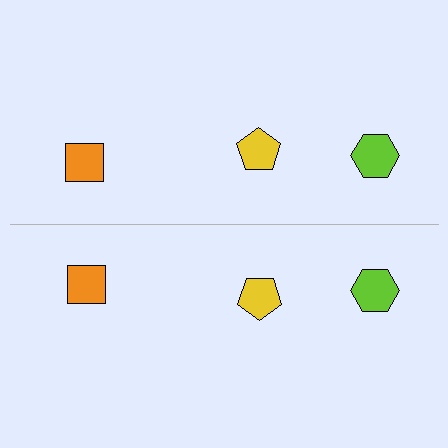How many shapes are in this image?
There are 6 shapes in this image.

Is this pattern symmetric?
Yes, this pattern has bilateral (reflection) symmetry.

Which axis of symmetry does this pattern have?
The pattern has a horizontal axis of symmetry running through the center of the image.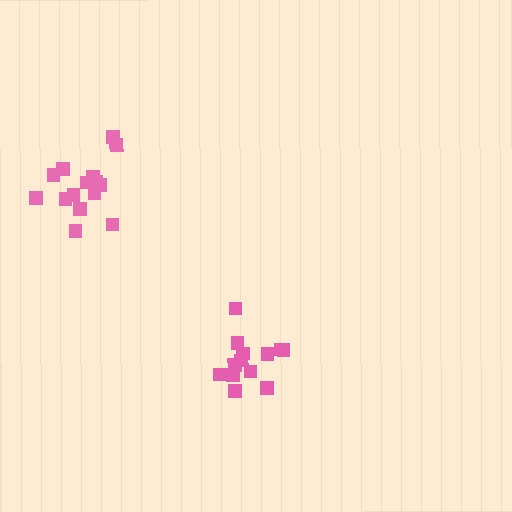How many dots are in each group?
Group 1: 15 dots, Group 2: 13 dots (28 total).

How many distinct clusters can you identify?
There are 2 distinct clusters.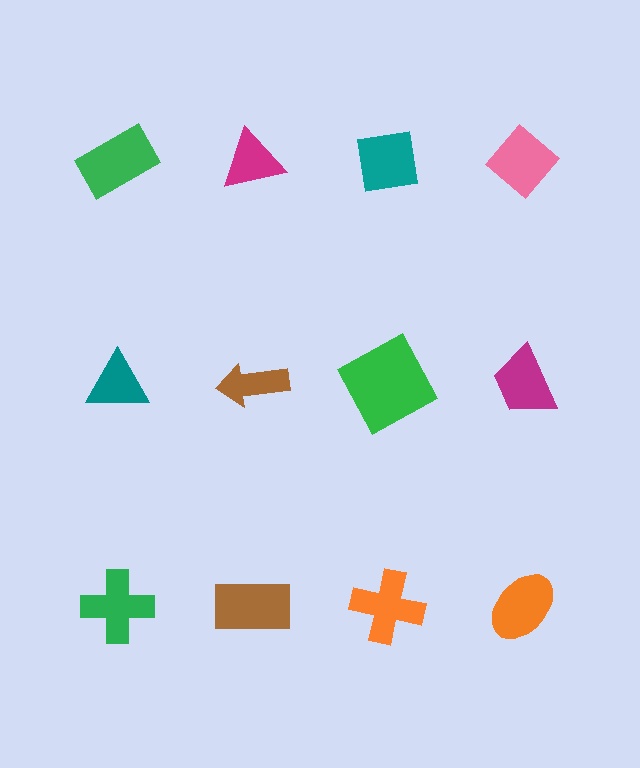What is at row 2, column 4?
A magenta trapezoid.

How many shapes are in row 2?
4 shapes.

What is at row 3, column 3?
An orange cross.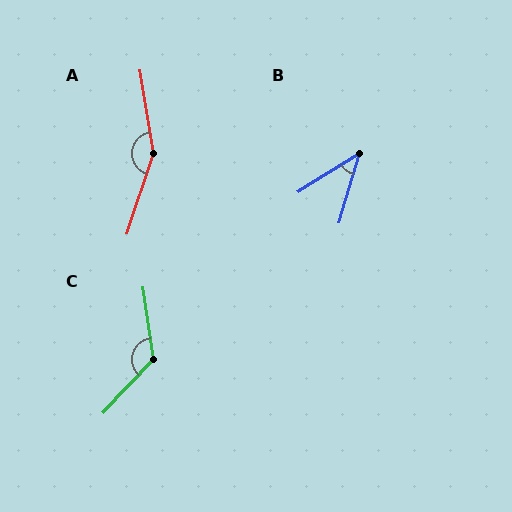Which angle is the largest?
A, at approximately 153 degrees.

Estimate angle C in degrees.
Approximately 129 degrees.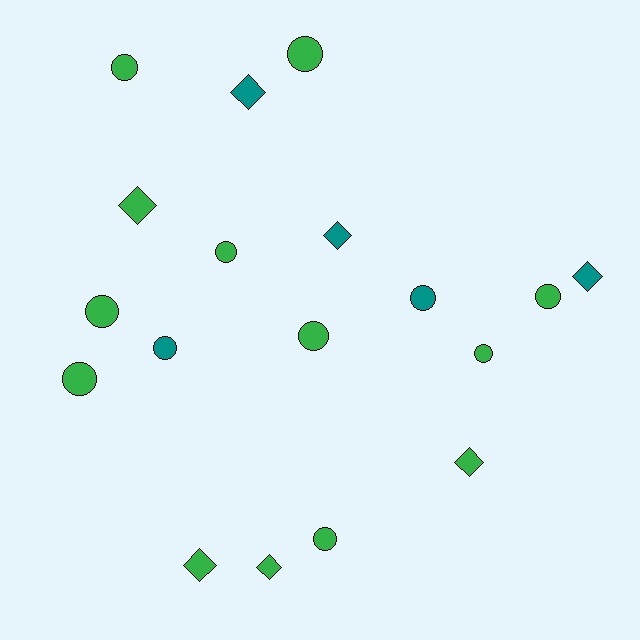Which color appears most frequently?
Green, with 13 objects.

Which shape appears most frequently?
Circle, with 11 objects.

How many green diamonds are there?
There are 4 green diamonds.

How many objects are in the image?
There are 18 objects.